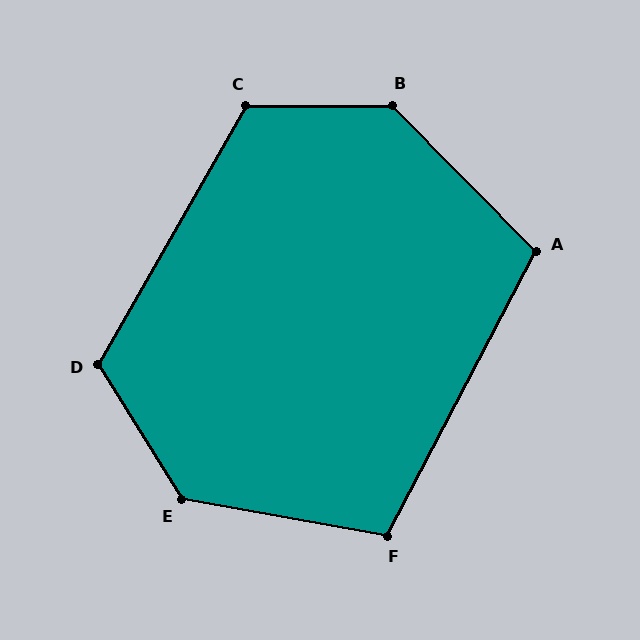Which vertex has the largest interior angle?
B, at approximately 134 degrees.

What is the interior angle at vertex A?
Approximately 108 degrees (obtuse).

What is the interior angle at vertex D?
Approximately 118 degrees (obtuse).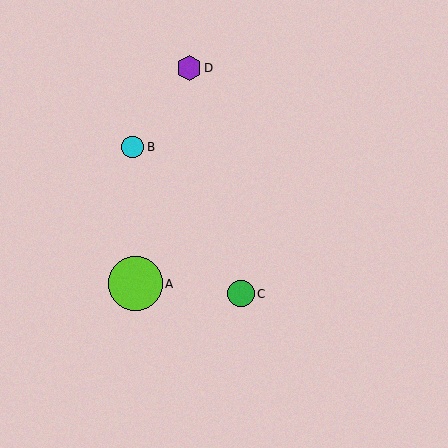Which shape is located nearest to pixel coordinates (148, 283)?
The lime circle (labeled A) at (136, 284) is nearest to that location.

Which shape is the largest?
The lime circle (labeled A) is the largest.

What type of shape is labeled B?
Shape B is a cyan circle.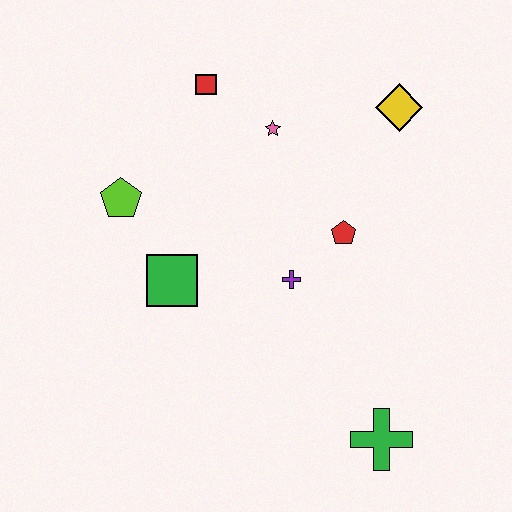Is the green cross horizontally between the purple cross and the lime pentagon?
No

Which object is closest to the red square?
The pink star is closest to the red square.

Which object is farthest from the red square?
The green cross is farthest from the red square.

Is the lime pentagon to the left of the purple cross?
Yes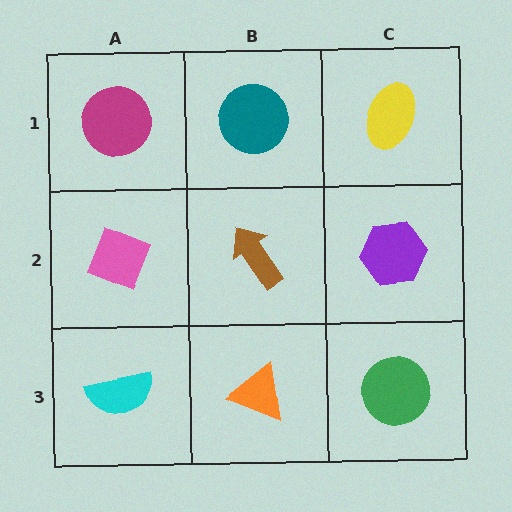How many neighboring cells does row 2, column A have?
3.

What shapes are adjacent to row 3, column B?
A brown arrow (row 2, column B), a cyan semicircle (row 3, column A), a green circle (row 3, column C).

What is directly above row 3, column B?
A brown arrow.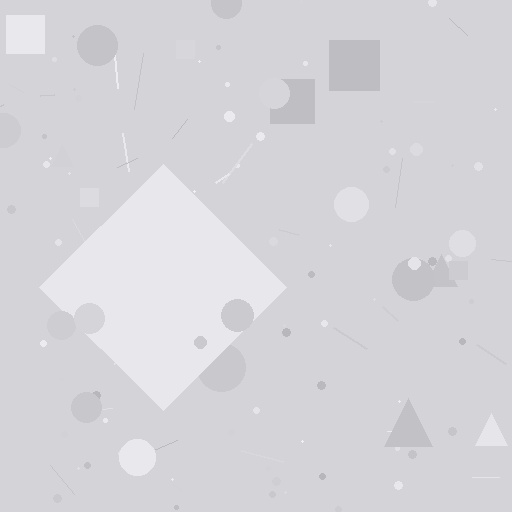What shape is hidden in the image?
A diamond is hidden in the image.